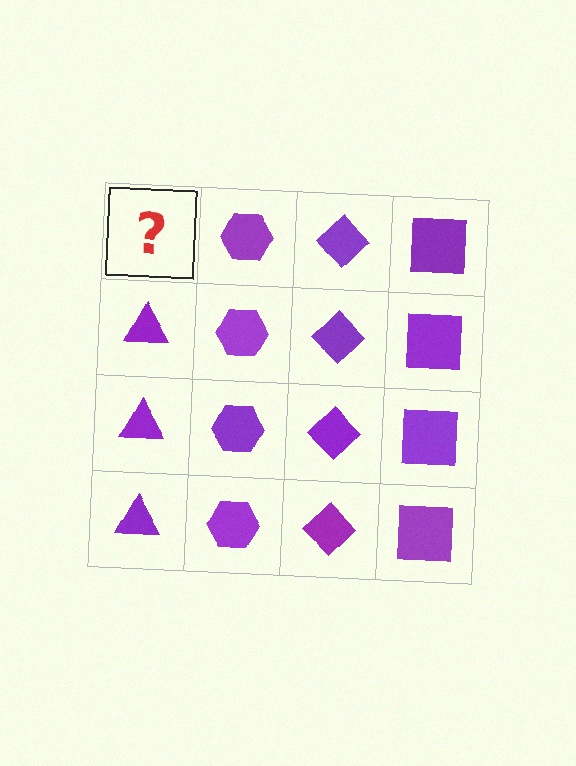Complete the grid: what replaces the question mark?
The question mark should be replaced with a purple triangle.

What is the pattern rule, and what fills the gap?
The rule is that each column has a consistent shape. The gap should be filled with a purple triangle.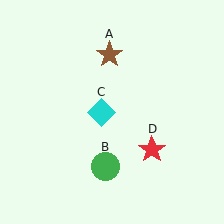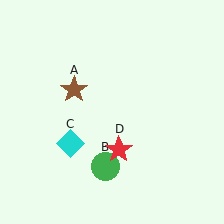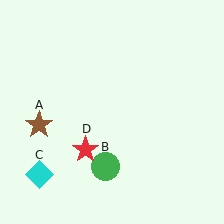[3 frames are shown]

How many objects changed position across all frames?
3 objects changed position: brown star (object A), cyan diamond (object C), red star (object D).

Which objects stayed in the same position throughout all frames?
Green circle (object B) remained stationary.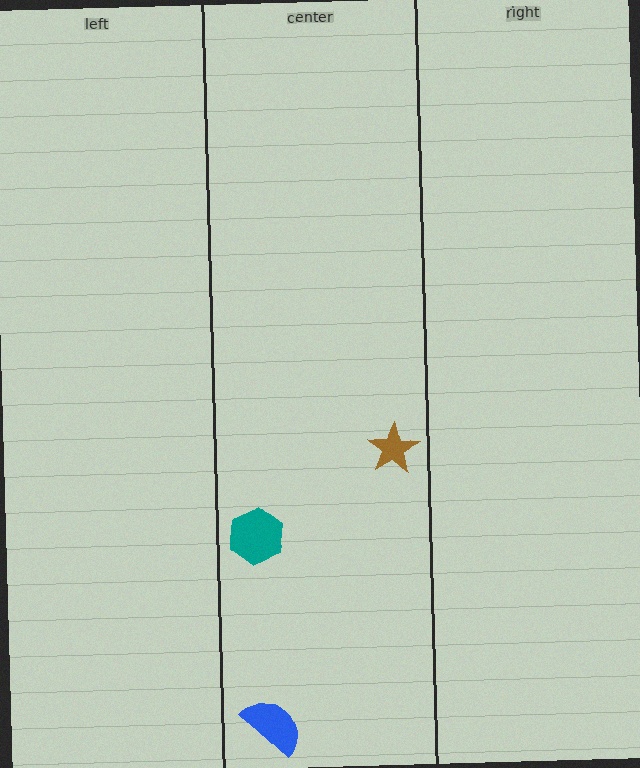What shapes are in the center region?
The teal hexagon, the blue semicircle, the brown star.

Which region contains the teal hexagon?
The center region.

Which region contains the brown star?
The center region.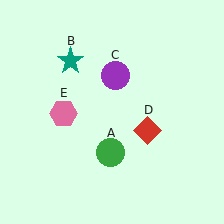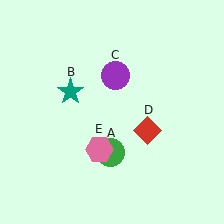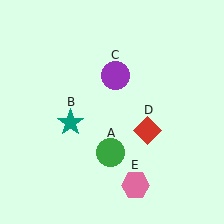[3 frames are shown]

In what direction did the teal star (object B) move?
The teal star (object B) moved down.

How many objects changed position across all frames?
2 objects changed position: teal star (object B), pink hexagon (object E).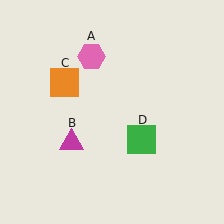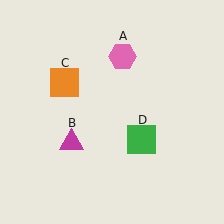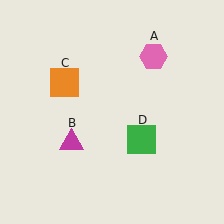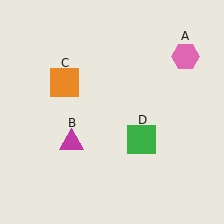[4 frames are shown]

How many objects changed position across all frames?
1 object changed position: pink hexagon (object A).